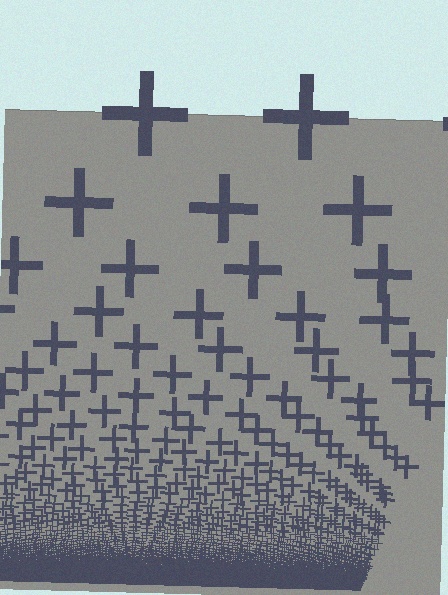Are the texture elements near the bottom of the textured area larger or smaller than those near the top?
Smaller. The gradient is inverted — elements near the bottom are smaller and denser.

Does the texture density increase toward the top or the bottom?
Density increases toward the bottom.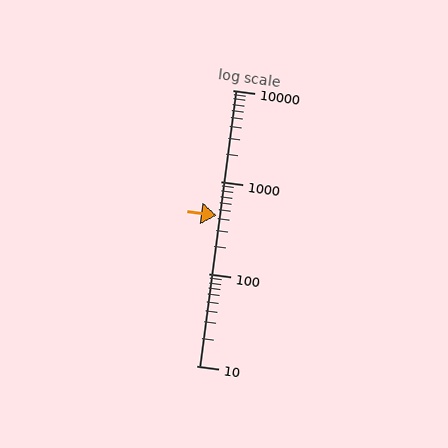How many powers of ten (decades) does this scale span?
The scale spans 3 decades, from 10 to 10000.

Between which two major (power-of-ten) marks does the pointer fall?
The pointer is between 100 and 1000.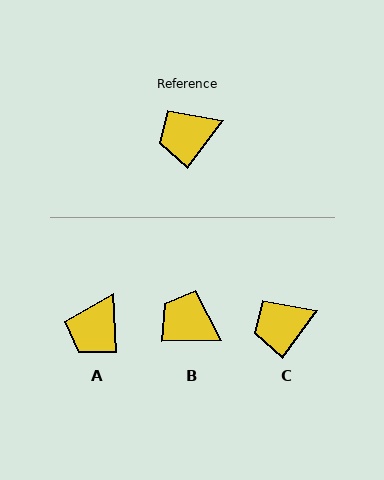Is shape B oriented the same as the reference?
No, it is off by about 53 degrees.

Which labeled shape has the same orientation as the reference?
C.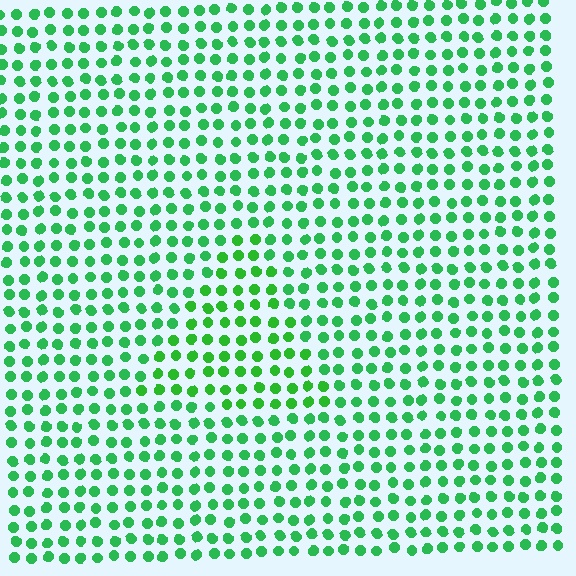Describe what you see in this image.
The image is filled with small green elements in a uniform arrangement. A triangle-shaped region is visible where the elements are tinted to a slightly different hue, forming a subtle color boundary.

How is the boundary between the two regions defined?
The boundary is defined purely by a slight shift in hue (about 16 degrees). Spacing, size, and orientation are identical on both sides.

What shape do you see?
I see a triangle.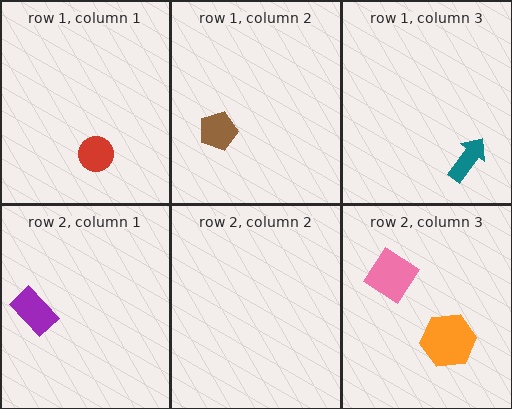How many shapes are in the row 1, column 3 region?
1.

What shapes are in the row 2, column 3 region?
The orange hexagon, the pink diamond.